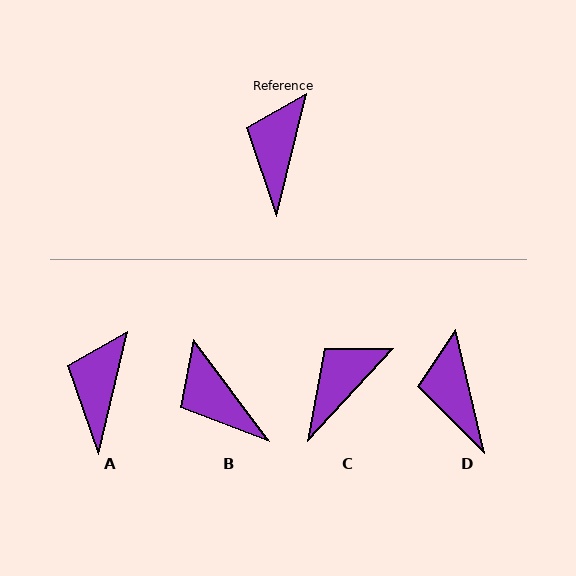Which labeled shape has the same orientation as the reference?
A.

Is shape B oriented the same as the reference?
No, it is off by about 50 degrees.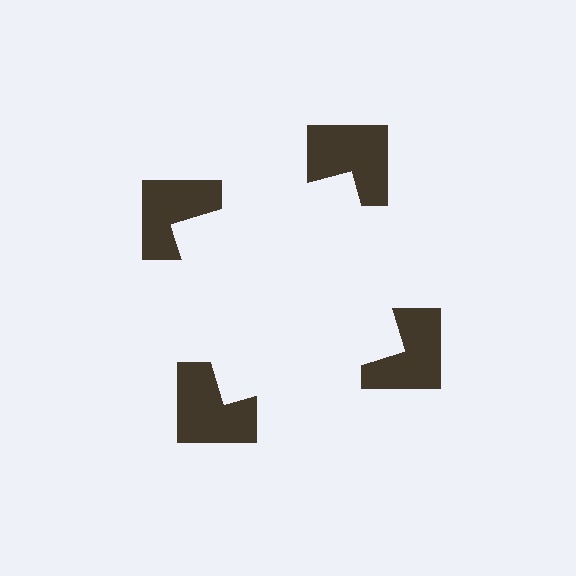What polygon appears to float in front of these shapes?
An illusory square — its edges are inferred from the aligned wedge cuts in the notched squares, not physically drawn.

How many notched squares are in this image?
There are 4 — one at each vertex of the illusory square.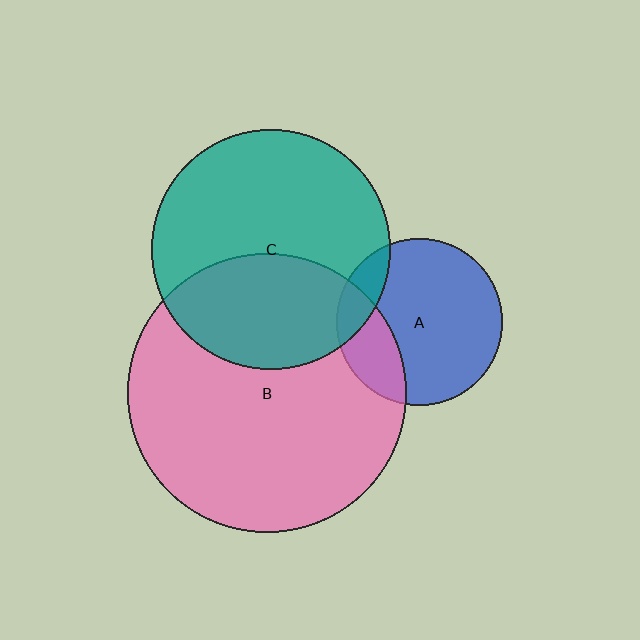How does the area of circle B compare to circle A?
Approximately 2.8 times.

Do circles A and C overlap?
Yes.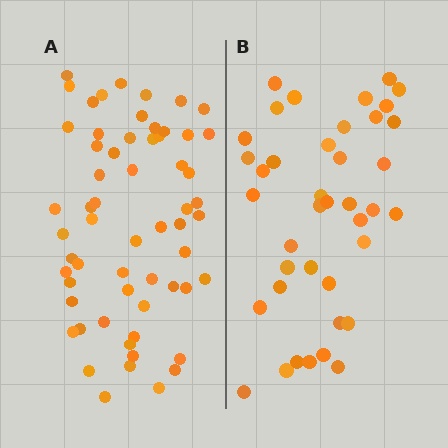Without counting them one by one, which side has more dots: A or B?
Region A (the left region) has more dots.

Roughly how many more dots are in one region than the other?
Region A has approximately 20 more dots than region B.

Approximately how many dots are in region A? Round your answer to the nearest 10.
About 60 dots.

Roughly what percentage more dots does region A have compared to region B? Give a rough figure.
About 50% more.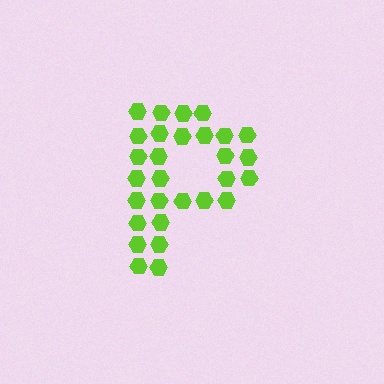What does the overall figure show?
The overall figure shows the letter P.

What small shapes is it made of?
It is made of small hexagons.